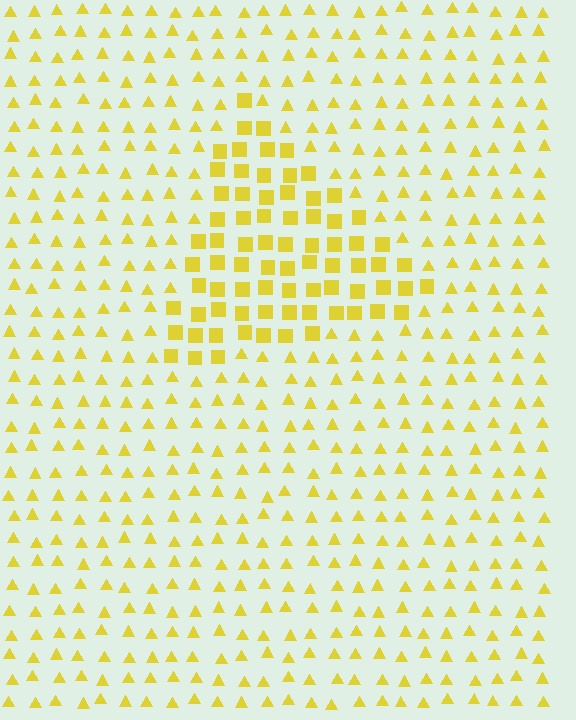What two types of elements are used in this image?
The image uses squares inside the triangle region and triangles outside it.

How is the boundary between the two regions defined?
The boundary is defined by a change in element shape: squares inside vs. triangles outside. All elements share the same color and spacing.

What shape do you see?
I see a triangle.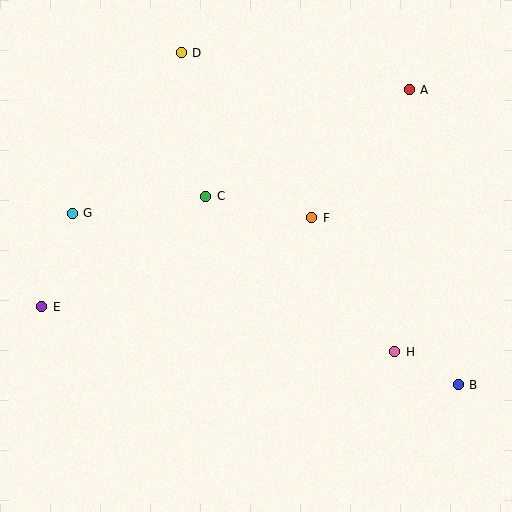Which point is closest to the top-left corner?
Point D is closest to the top-left corner.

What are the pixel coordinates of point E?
Point E is at (42, 307).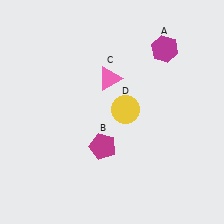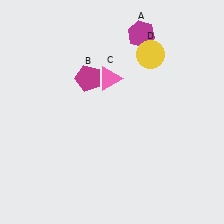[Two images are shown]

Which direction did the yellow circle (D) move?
The yellow circle (D) moved up.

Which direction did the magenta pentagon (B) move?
The magenta pentagon (B) moved up.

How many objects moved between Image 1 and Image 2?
3 objects moved between the two images.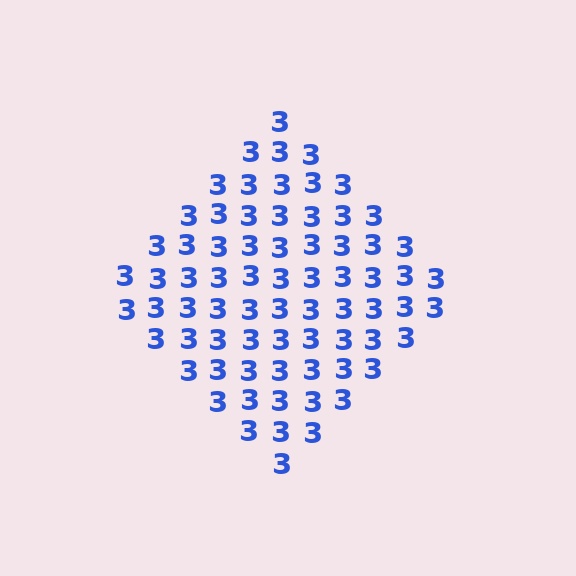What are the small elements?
The small elements are digit 3's.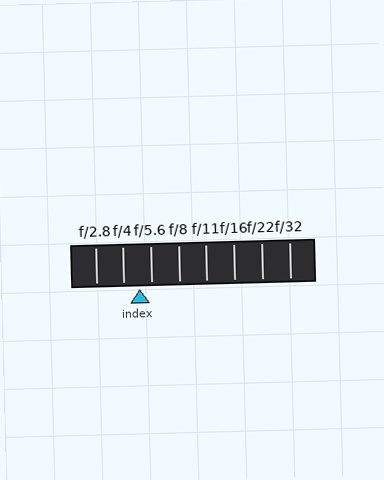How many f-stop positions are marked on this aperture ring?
There are 8 f-stop positions marked.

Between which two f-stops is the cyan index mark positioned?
The index mark is between f/4 and f/5.6.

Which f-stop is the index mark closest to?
The index mark is closest to f/5.6.